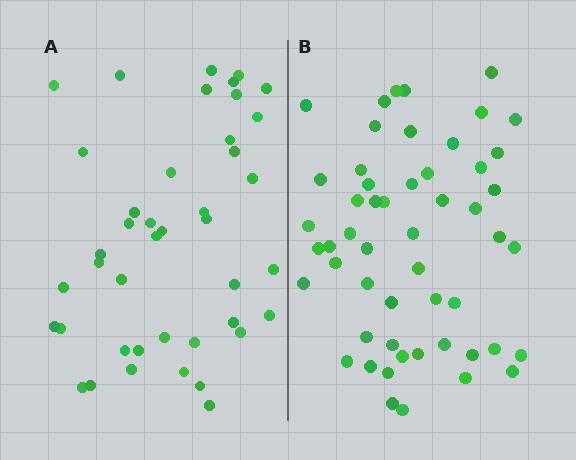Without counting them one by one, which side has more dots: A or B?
Region B (the right region) has more dots.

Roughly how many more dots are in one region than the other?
Region B has roughly 12 or so more dots than region A.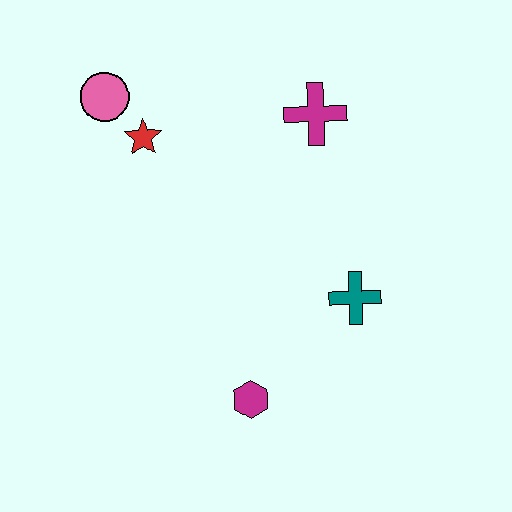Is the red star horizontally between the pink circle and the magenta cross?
Yes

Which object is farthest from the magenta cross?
The magenta hexagon is farthest from the magenta cross.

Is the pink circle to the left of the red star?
Yes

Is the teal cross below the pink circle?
Yes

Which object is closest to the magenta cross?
The red star is closest to the magenta cross.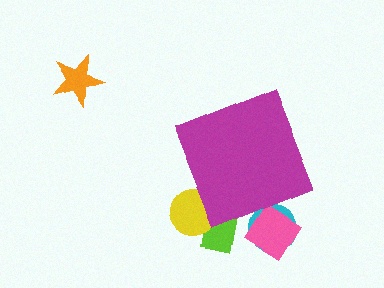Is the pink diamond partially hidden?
Yes, the pink diamond is partially hidden behind the magenta diamond.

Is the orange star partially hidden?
No, the orange star is fully visible.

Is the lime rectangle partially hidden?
Yes, the lime rectangle is partially hidden behind the magenta diamond.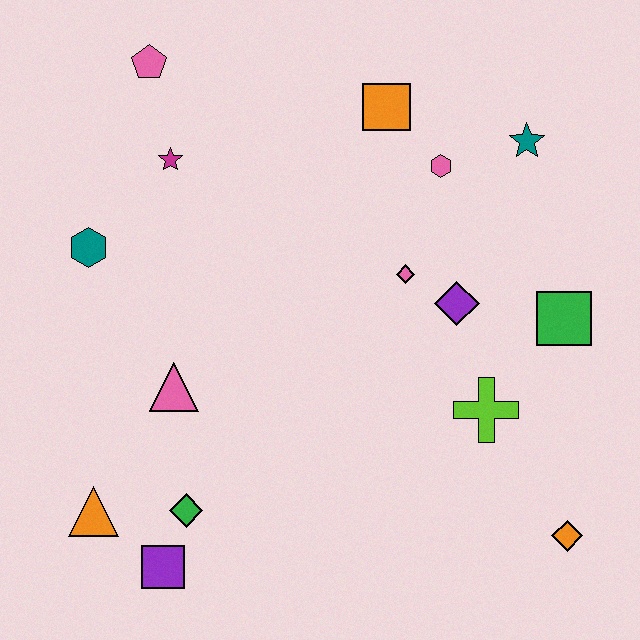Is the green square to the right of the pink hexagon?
Yes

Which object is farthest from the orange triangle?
The teal star is farthest from the orange triangle.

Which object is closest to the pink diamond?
The purple diamond is closest to the pink diamond.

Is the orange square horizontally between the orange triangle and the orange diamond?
Yes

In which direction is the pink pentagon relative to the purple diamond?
The pink pentagon is to the left of the purple diamond.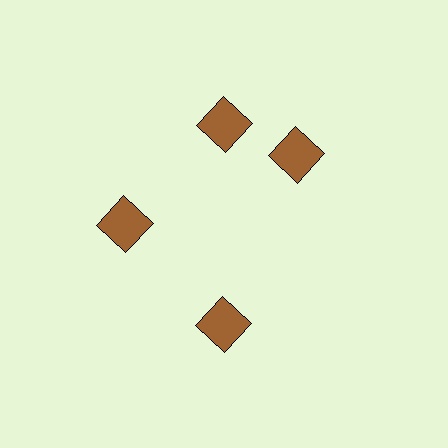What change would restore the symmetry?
The symmetry would be restored by rotating it back into even spacing with its neighbors so that all 4 squares sit at equal angles and equal distance from the center.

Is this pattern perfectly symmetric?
No. The 4 brown squares are arranged in a ring, but one element near the 3 o'clock position is rotated out of alignment along the ring, breaking the 4-fold rotational symmetry.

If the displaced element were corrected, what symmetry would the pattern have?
It would have 4-fold rotational symmetry — the pattern would map onto itself every 90 degrees.